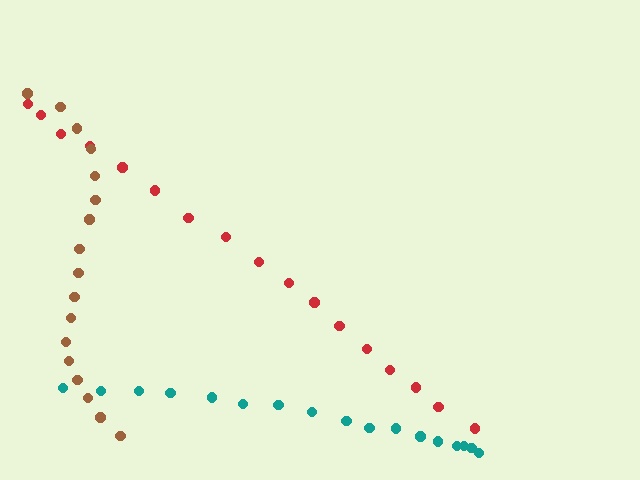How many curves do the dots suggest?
There are 3 distinct paths.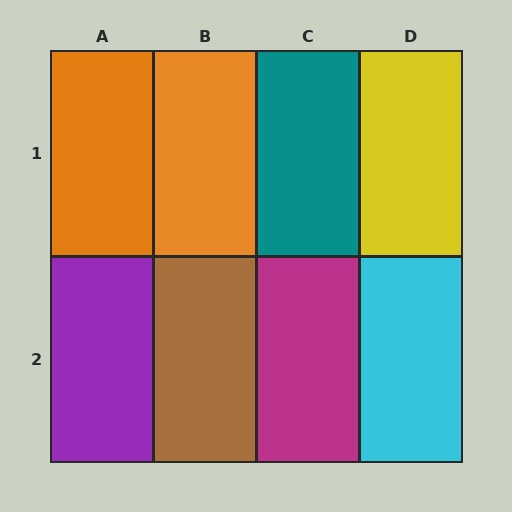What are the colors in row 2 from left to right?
Purple, brown, magenta, cyan.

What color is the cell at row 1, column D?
Yellow.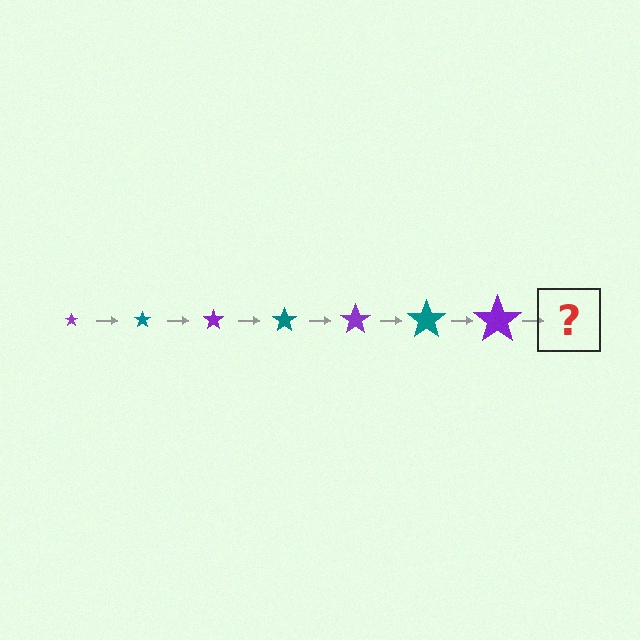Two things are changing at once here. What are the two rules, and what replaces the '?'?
The two rules are that the star grows larger each step and the color cycles through purple and teal. The '?' should be a teal star, larger than the previous one.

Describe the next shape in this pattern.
It should be a teal star, larger than the previous one.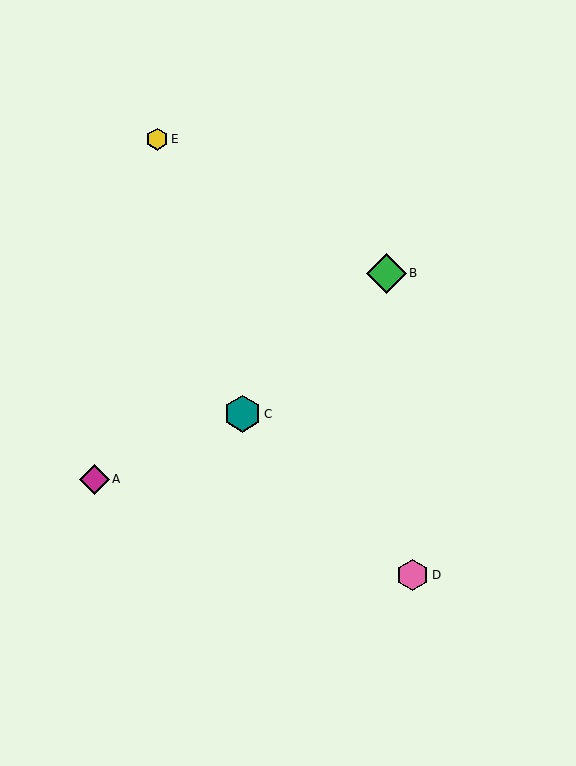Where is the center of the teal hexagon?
The center of the teal hexagon is at (243, 414).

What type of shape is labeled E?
Shape E is a yellow hexagon.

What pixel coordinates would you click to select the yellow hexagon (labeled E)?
Click at (157, 139) to select the yellow hexagon E.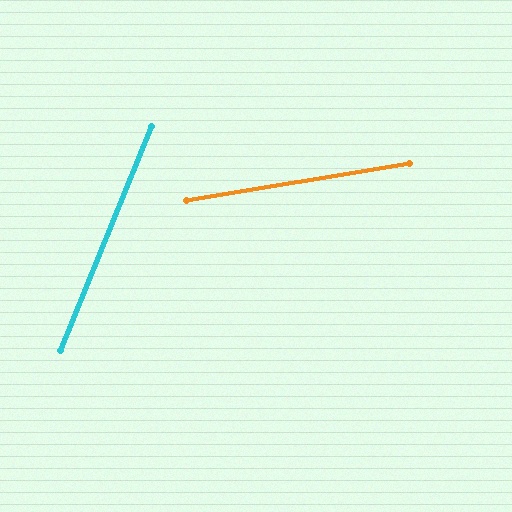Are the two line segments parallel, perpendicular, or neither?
Neither parallel nor perpendicular — they differ by about 58°.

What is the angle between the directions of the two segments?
Approximately 58 degrees.